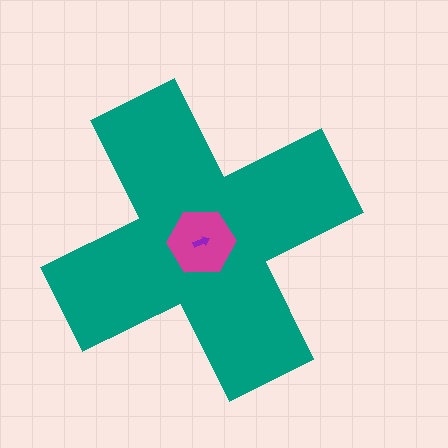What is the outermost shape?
The teal cross.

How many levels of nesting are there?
3.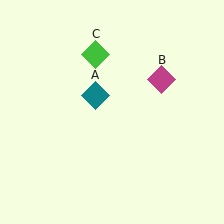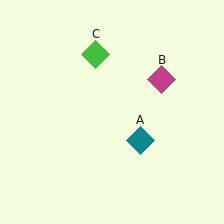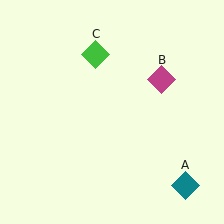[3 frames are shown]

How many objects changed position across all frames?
1 object changed position: teal diamond (object A).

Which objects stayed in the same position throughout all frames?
Magenta diamond (object B) and green diamond (object C) remained stationary.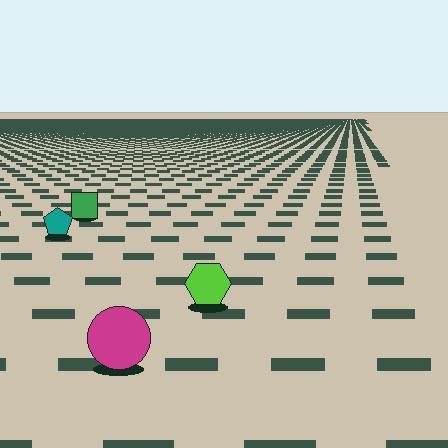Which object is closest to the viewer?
The magenta circle is closest. The texture marks near it are larger and more spread out.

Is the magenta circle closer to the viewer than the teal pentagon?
Yes. The magenta circle is closer — you can tell from the texture gradient: the ground texture is coarser near it.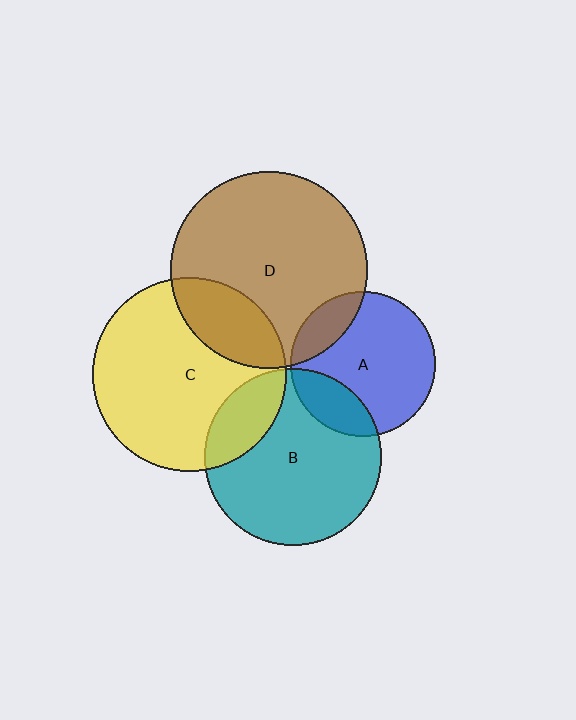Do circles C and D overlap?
Yes.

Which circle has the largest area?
Circle D (brown).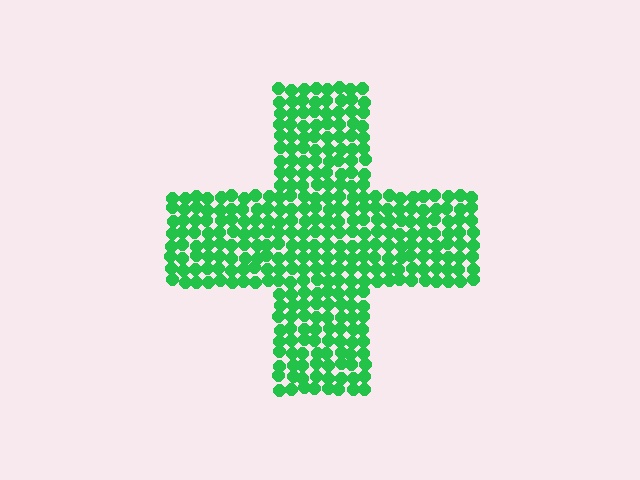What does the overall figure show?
The overall figure shows a cross.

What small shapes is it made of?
It is made of small circles.